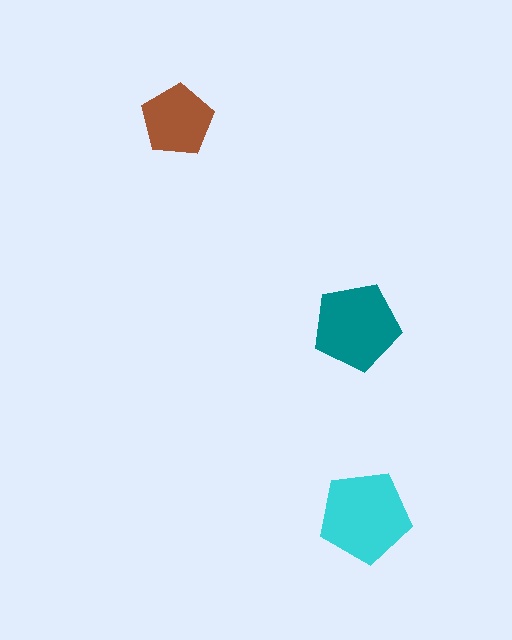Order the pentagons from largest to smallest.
the cyan one, the teal one, the brown one.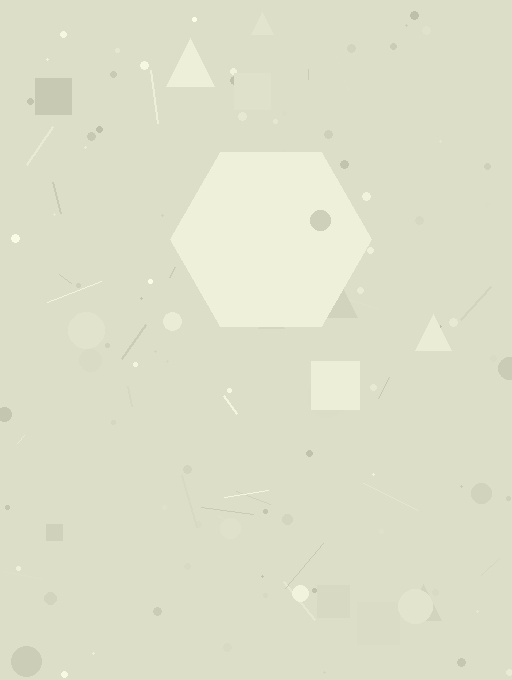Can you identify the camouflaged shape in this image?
The camouflaged shape is a hexagon.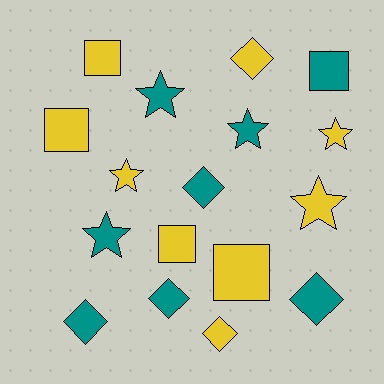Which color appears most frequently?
Yellow, with 9 objects.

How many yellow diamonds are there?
There are 2 yellow diamonds.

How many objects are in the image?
There are 17 objects.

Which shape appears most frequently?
Diamond, with 6 objects.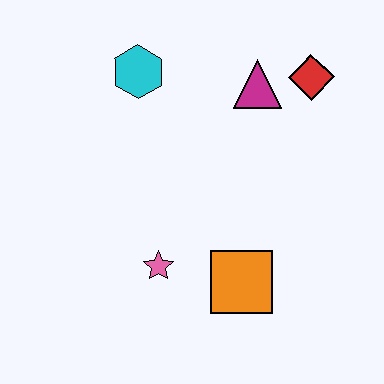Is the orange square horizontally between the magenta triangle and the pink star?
Yes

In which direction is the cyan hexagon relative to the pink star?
The cyan hexagon is above the pink star.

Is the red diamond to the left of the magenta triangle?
No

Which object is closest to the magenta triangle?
The red diamond is closest to the magenta triangle.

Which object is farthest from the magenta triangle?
The pink star is farthest from the magenta triangle.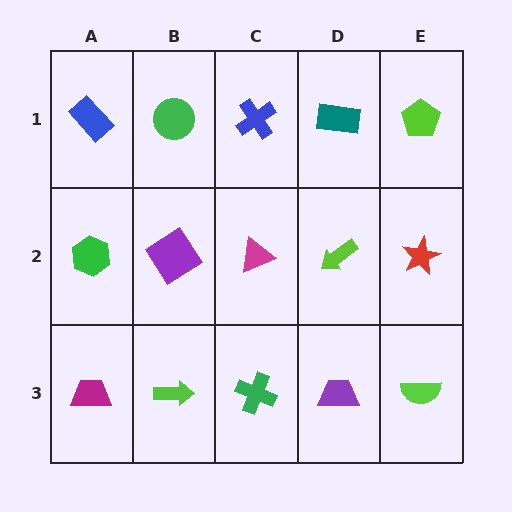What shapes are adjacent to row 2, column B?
A green circle (row 1, column B), a lime arrow (row 3, column B), a green hexagon (row 2, column A), a magenta triangle (row 2, column C).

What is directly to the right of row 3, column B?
A green cross.